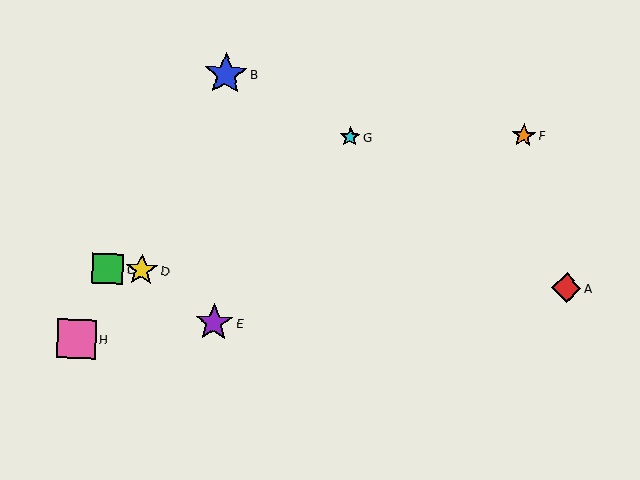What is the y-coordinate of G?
Object G is at y≈137.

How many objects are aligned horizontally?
3 objects (A, C, D) are aligned horizontally.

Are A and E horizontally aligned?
No, A is at y≈288 and E is at y≈323.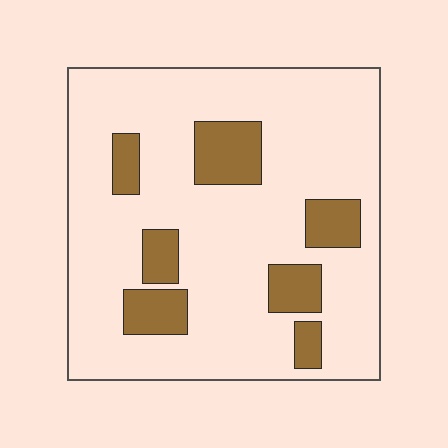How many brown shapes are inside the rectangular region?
7.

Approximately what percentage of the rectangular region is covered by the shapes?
Approximately 20%.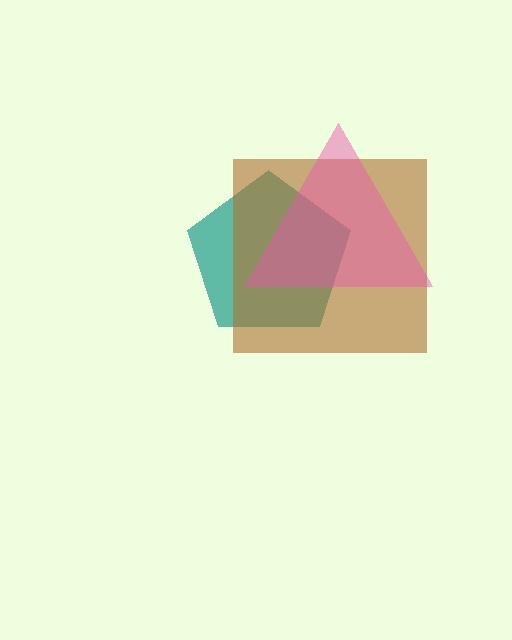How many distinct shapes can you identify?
There are 3 distinct shapes: a teal pentagon, a brown square, a pink triangle.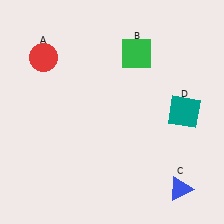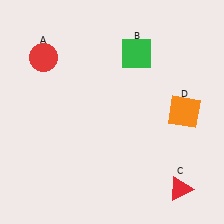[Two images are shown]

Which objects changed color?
C changed from blue to red. D changed from teal to orange.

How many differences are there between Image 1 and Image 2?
There are 2 differences between the two images.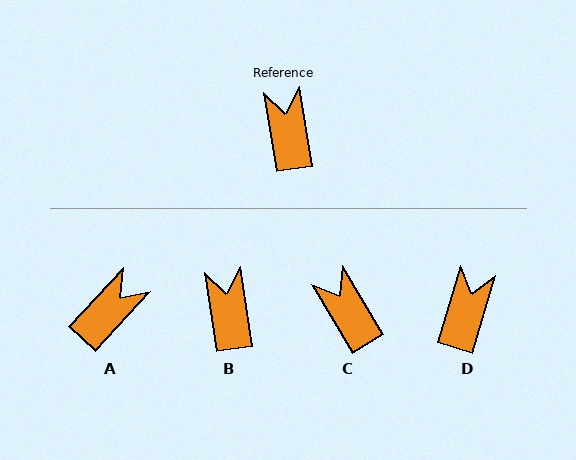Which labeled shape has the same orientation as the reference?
B.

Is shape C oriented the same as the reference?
No, it is off by about 22 degrees.